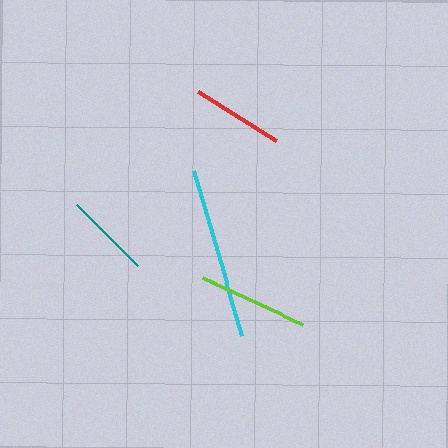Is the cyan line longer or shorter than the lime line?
The cyan line is longer than the lime line.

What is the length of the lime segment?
The lime segment is approximately 111 pixels long.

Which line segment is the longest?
The cyan line is the longest at approximately 172 pixels.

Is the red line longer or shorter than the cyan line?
The cyan line is longer than the red line.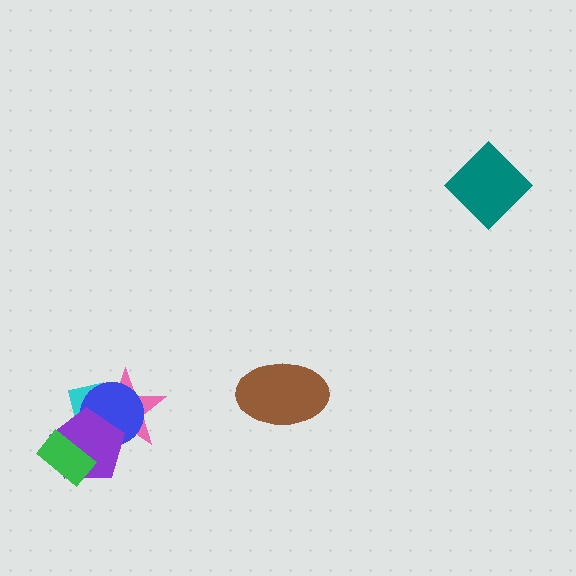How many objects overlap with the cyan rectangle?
3 objects overlap with the cyan rectangle.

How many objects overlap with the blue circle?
3 objects overlap with the blue circle.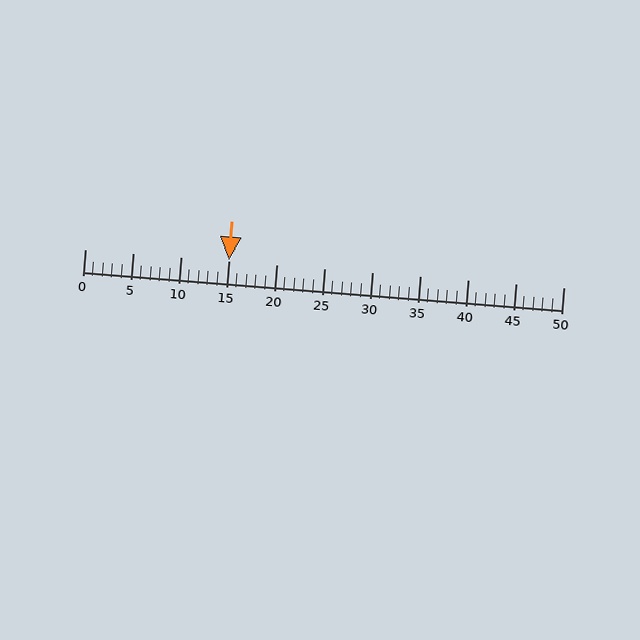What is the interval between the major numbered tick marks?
The major tick marks are spaced 5 units apart.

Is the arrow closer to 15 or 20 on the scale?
The arrow is closer to 15.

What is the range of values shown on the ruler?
The ruler shows values from 0 to 50.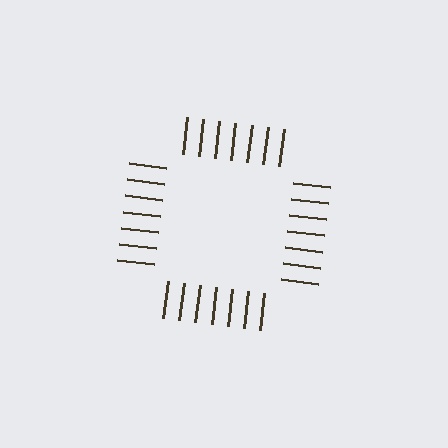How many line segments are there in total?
28 — 7 along each of the 4 edges.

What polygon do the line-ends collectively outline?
An illusory square — the line segments terminate on its edges but no continuous stroke is drawn.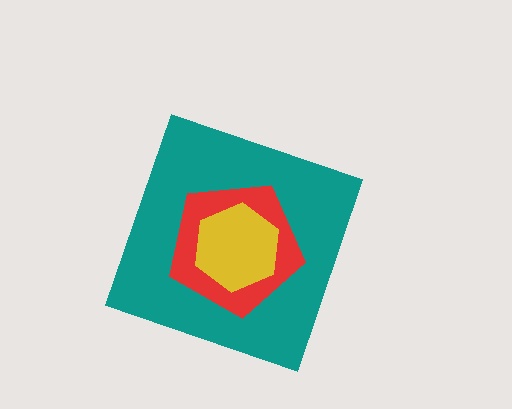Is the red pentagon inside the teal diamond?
Yes.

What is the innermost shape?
The yellow hexagon.